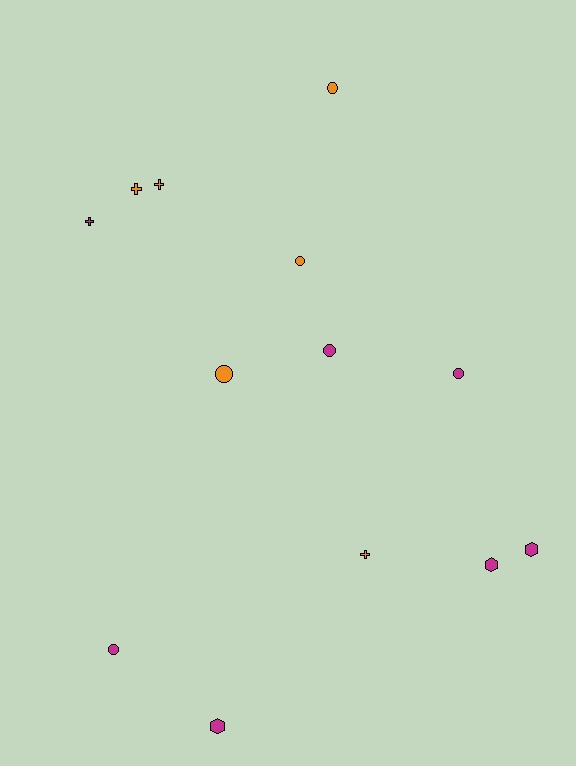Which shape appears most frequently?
Circle, with 6 objects.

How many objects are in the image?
There are 13 objects.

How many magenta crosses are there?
There is 1 magenta cross.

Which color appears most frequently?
Magenta, with 7 objects.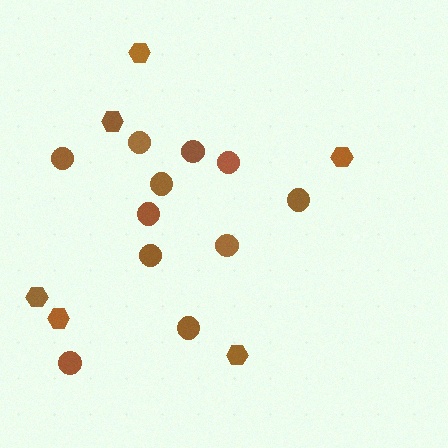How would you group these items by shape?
There are 2 groups: one group of hexagons (6) and one group of circles (11).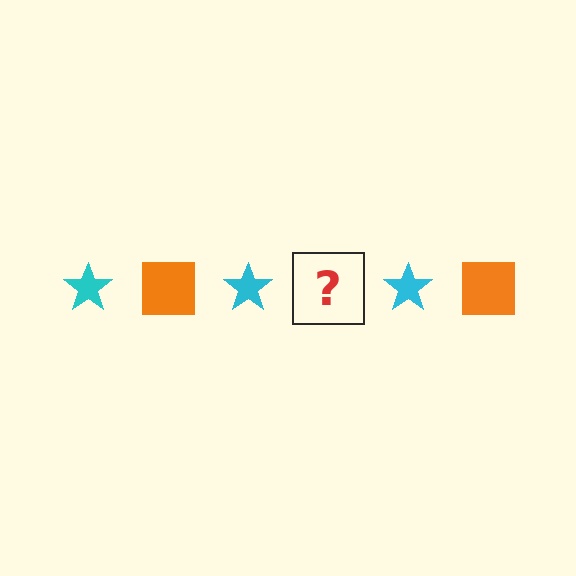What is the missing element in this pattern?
The missing element is an orange square.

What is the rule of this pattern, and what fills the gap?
The rule is that the pattern alternates between cyan star and orange square. The gap should be filled with an orange square.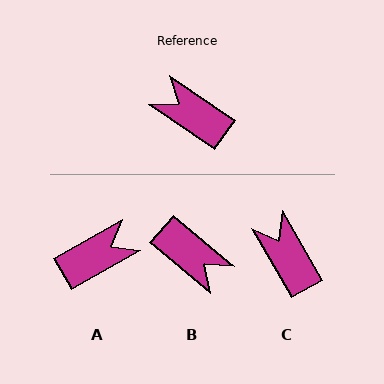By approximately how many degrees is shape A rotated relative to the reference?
Approximately 116 degrees clockwise.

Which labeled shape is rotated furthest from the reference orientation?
B, about 174 degrees away.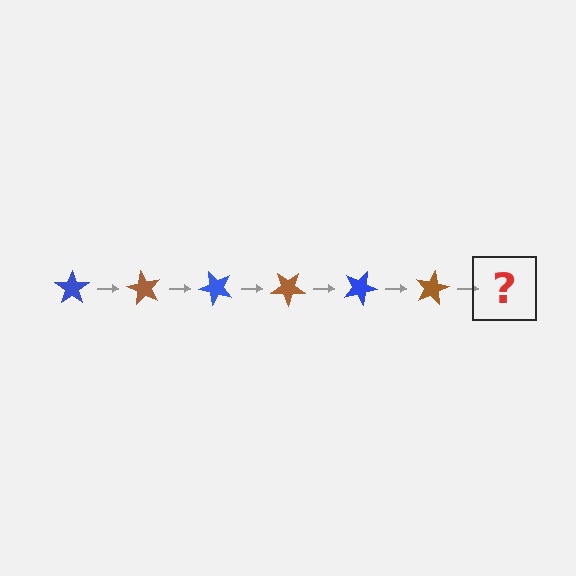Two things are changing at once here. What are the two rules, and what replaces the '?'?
The two rules are that it rotates 60 degrees each step and the color cycles through blue and brown. The '?' should be a blue star, rotated 360 degrees from the start.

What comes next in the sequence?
The next element should be a blue star, rotated 360 degrees from the start.